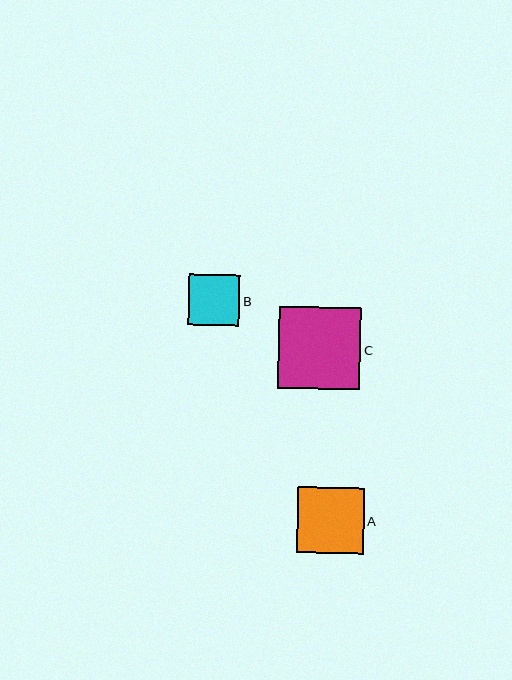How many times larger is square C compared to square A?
Square C is approximately 1.2 times the size of square A.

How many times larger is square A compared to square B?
Square A is approximately 1.3 times the size of square B.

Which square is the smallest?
Square B is the smallest with a size of approximately 51 pixels.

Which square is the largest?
Square C is the largest with a size of approximately 82 pixels.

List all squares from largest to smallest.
From largest to smallest: C, A, B.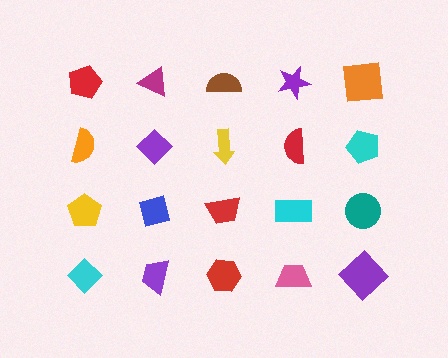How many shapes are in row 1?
5 shapes.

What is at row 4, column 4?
A pink trapezoid.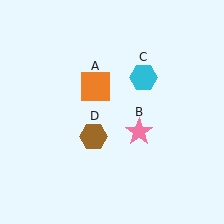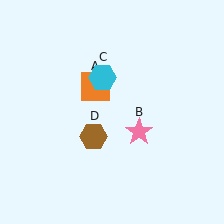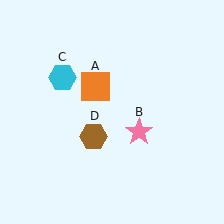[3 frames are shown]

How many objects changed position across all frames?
1 object changed position: cyan hexagon (object C).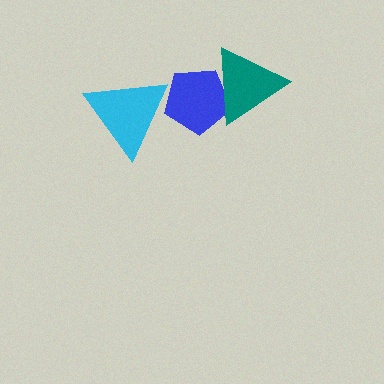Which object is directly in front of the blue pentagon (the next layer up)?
The teal triangle is directly in front of the blue pentagon.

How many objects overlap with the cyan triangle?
1 object overlaps with the cyan triangle.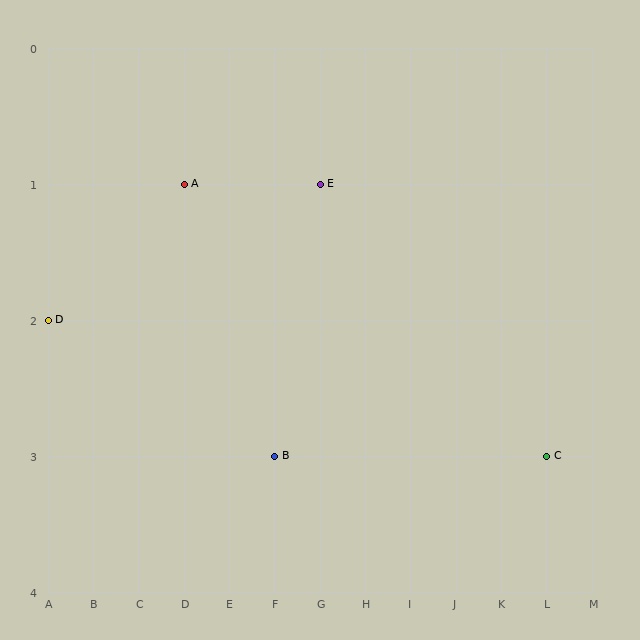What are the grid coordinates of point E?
Point E is at grid coordinates (G, 1).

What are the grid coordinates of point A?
Point A is at grid coordinates (D, 1).